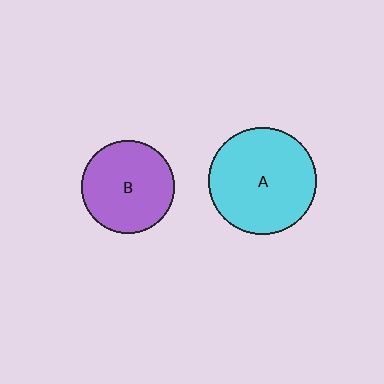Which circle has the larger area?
Circle A (cyan).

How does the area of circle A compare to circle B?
Approximately 1.3 times.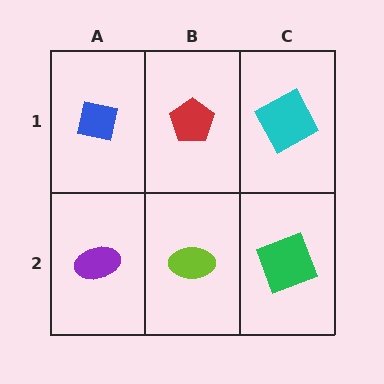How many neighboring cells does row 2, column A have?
2.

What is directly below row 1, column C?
A green square.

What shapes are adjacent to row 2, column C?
A cyan square (row 1, column C), a lime ellipse (row 2, column B).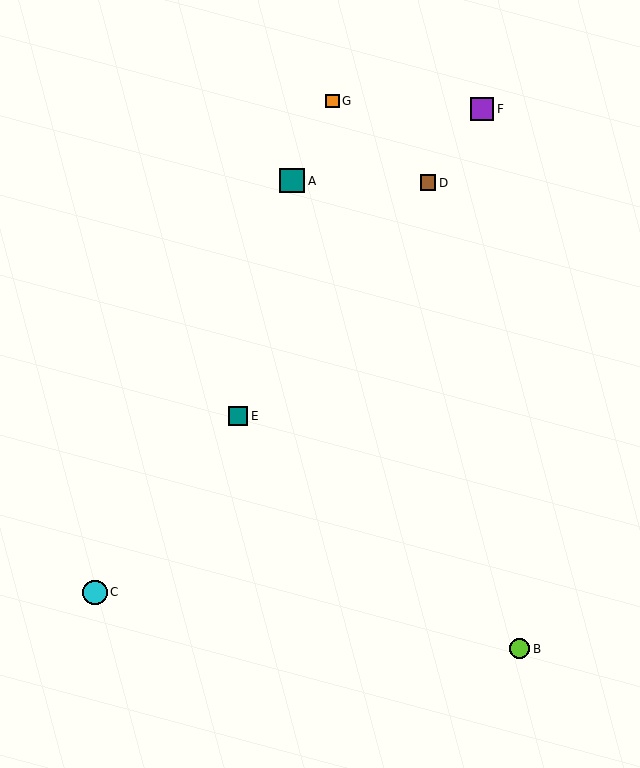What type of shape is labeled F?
Shape F is a purple square.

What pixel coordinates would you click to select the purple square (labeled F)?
Click at (482, 109) to select the purple square F.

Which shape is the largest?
The cyan circle (labeled C) is the largest.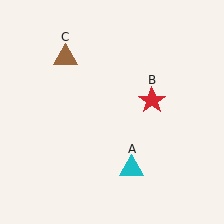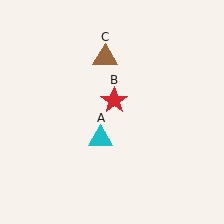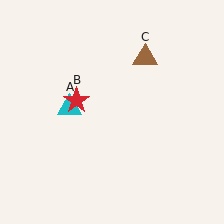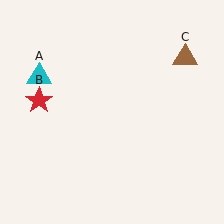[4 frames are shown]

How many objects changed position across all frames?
3 objects changed position: cyan triangle (object A), red star (object B), brown triangle (object C).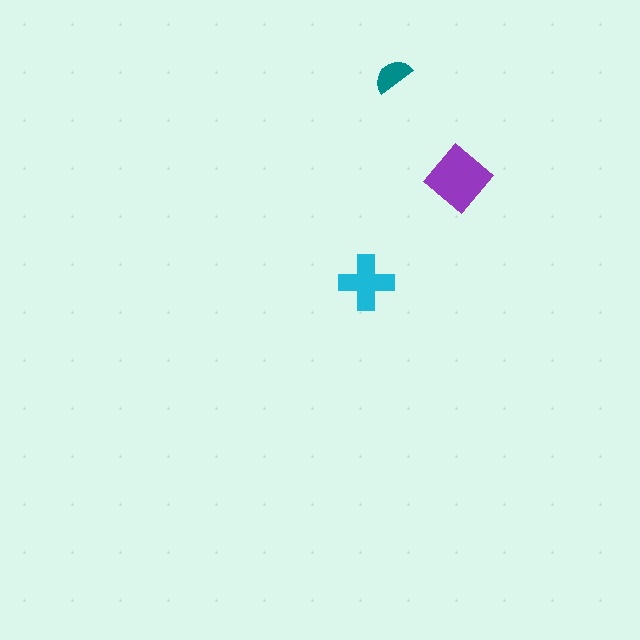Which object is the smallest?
The teal semicircle.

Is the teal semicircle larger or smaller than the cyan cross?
Smaller.